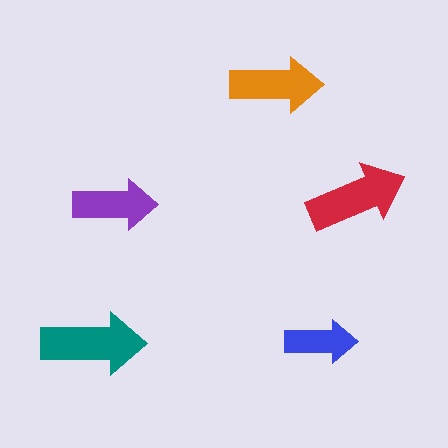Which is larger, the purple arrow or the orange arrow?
The orange one.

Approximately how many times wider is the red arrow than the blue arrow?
About 1.5 times wider.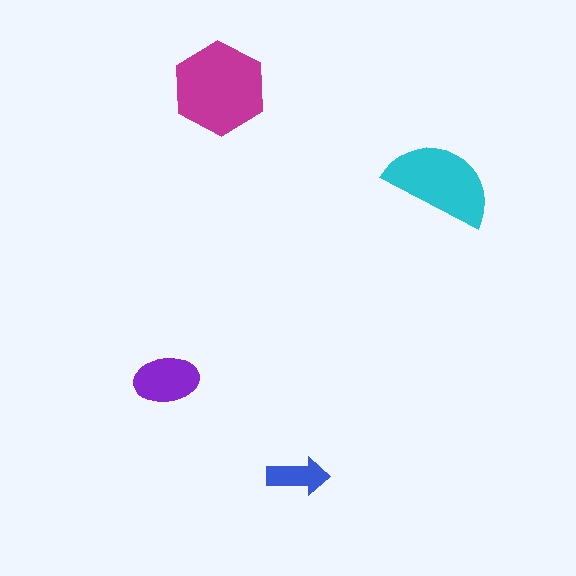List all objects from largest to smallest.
The magenta hexagon, the cyan semicircle, the purple ellipse, the blue arrow.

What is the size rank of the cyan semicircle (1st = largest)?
2nd.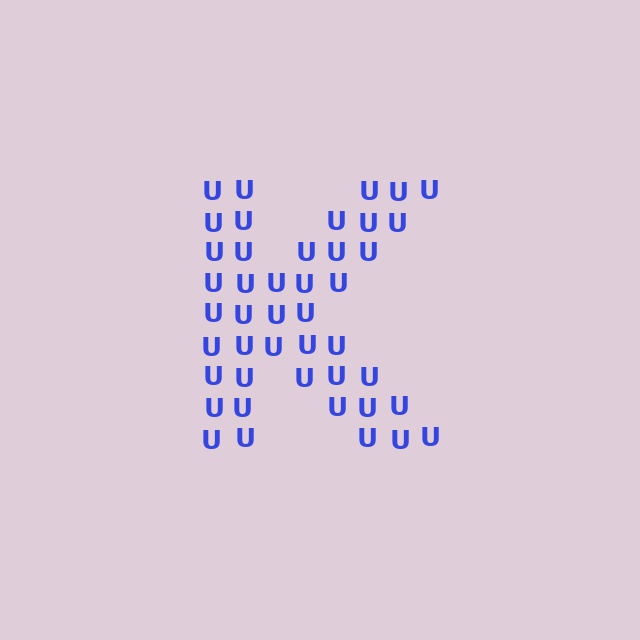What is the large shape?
The large shape is the letter K.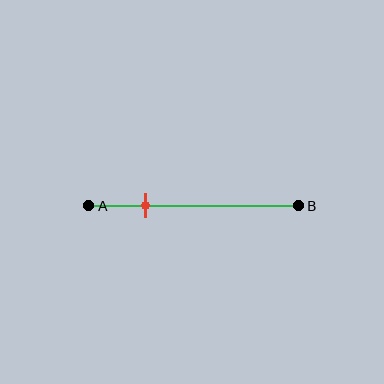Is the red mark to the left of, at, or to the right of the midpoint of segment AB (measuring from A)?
The red mark is to the left of the midpoint of segment AB.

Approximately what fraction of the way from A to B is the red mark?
The red mark is approximately 25% of the way from A to B.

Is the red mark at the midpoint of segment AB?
No, the mark is at about 25% from A, not at the 50% midpoint.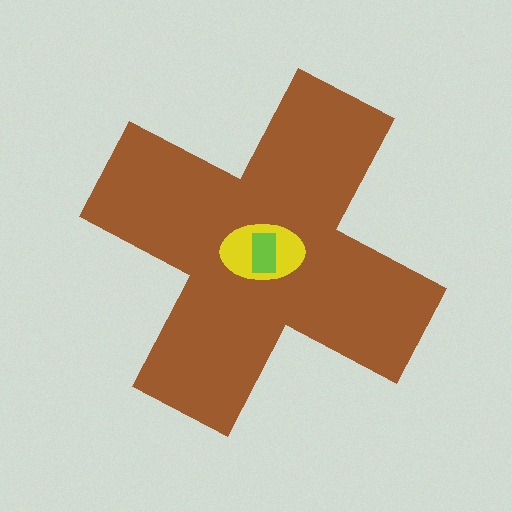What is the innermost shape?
The lime rectangle.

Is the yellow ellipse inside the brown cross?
Yes.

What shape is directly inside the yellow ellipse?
The lime rectangle.